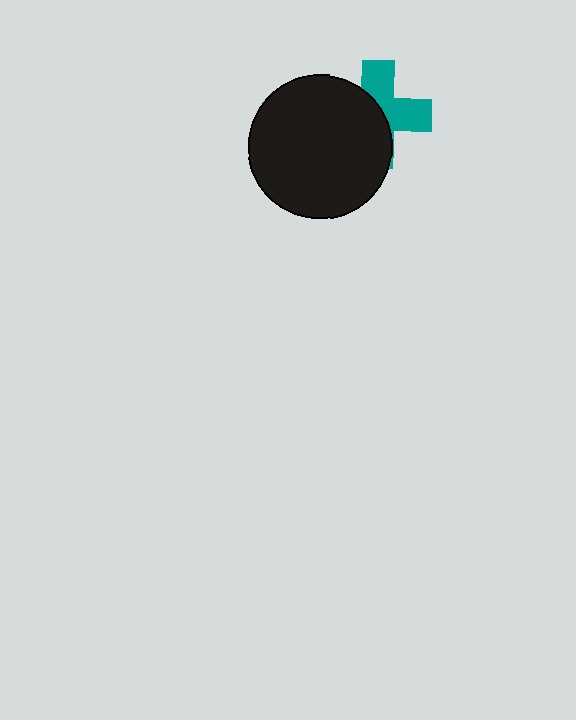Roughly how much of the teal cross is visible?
About half of it is visible (roughly 47%).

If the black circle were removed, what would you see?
You would see the complete teal cross.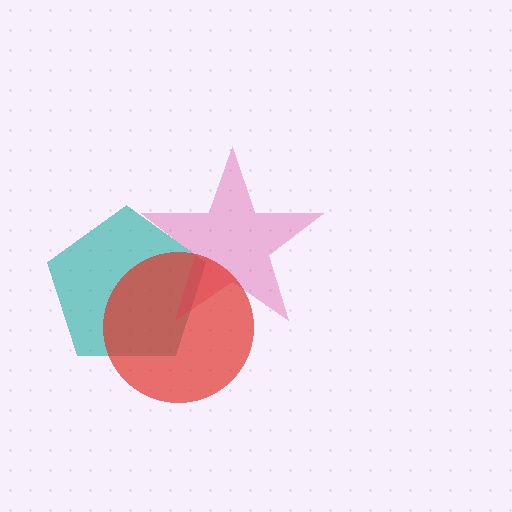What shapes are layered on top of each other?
The layered shapes are: a teal pentagon, a pink star, a red circle.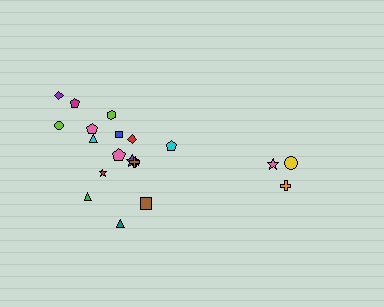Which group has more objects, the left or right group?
The left group.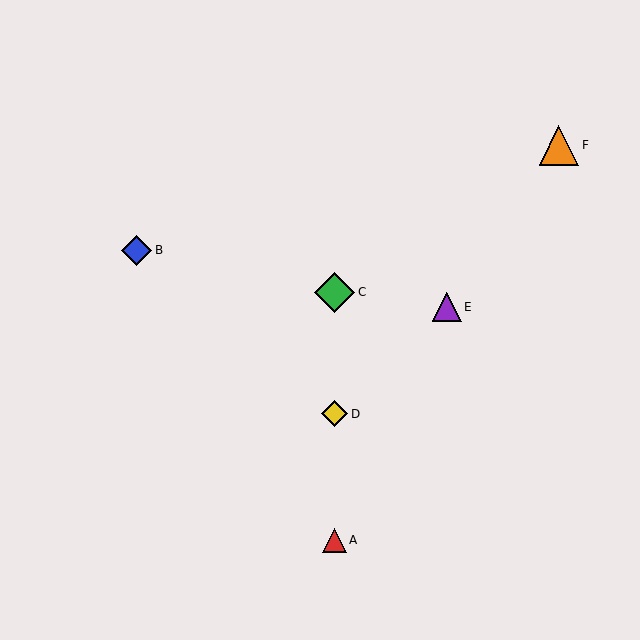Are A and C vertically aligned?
Yes, both are at x≈335.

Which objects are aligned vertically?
Objects A, C, D are aligned vertically.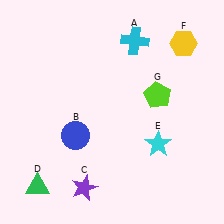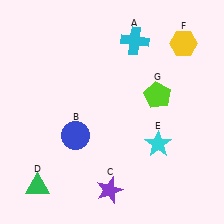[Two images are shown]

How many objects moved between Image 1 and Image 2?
1 object moved between the two images.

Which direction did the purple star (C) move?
The purple star (C) moved right.